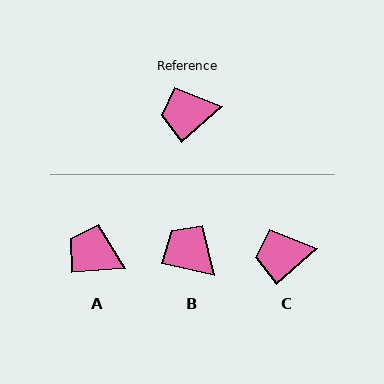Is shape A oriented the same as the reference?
No, it is off by about 37 degrees.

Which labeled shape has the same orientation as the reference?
C.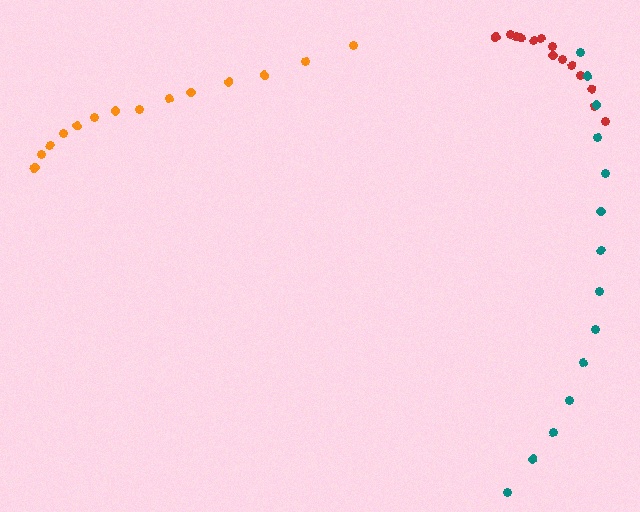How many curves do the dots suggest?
There are 3 distinct paths.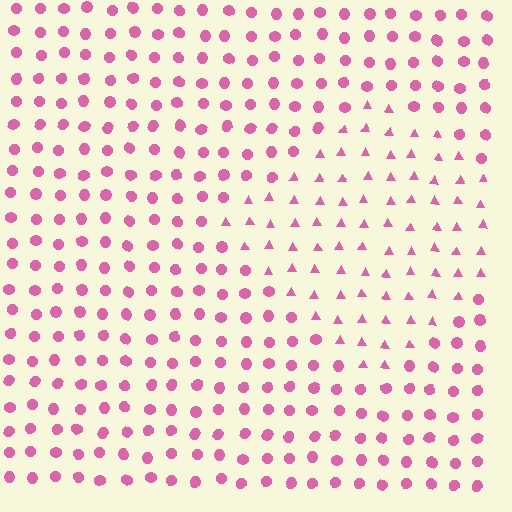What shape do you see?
I see a diamond.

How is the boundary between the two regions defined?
The boundary is defined by a change in element shape: triangles inside vs. circles outside. All elements share the same color and spacing.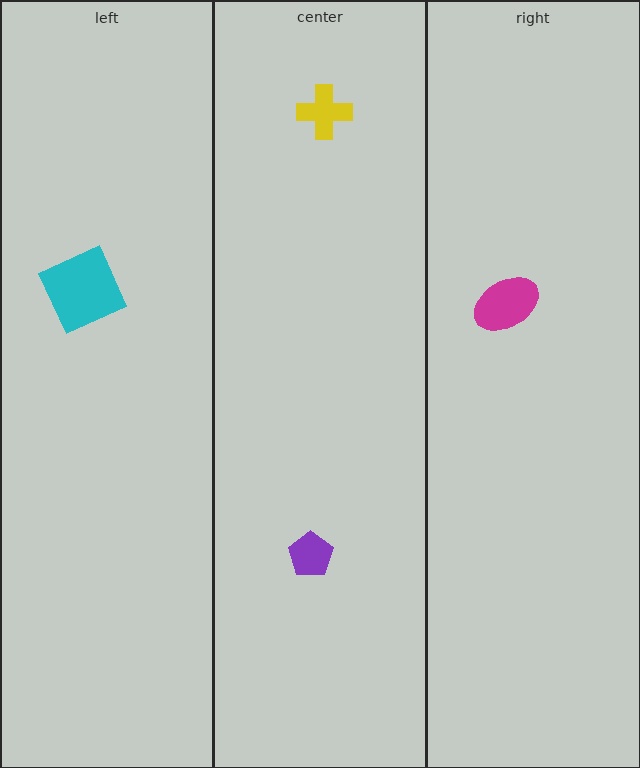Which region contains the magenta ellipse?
The right region.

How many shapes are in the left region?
1.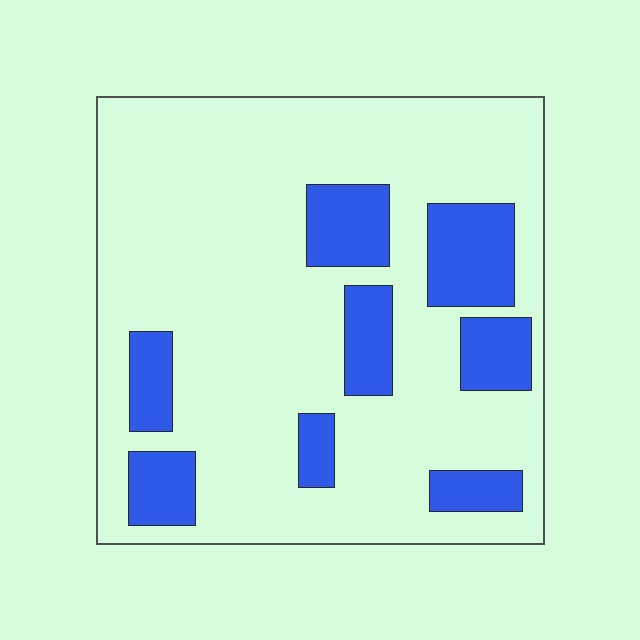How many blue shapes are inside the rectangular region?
8.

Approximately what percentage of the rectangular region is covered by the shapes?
Approximately 20%.